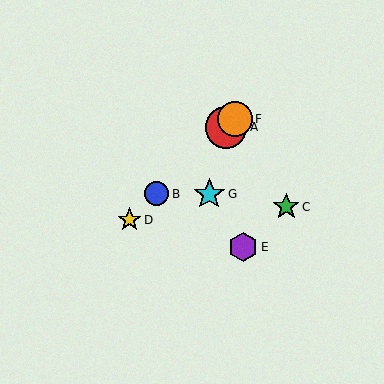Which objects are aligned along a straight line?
Objects A, B, D, F are aligned along a straight line.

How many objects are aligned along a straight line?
4 objects (A, B, D, F) are aligned along a straight line.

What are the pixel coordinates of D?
Object D is at (129, 220).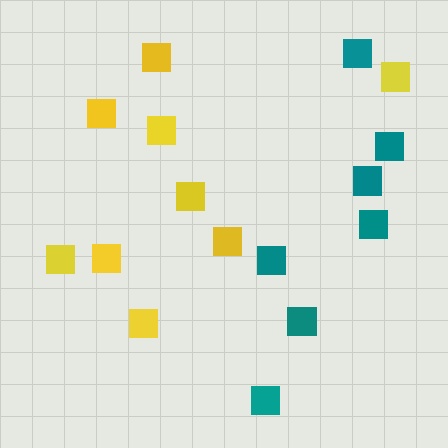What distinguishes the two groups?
There are 2 groups: one group of yellow squares (9) and one group of teal squares (7).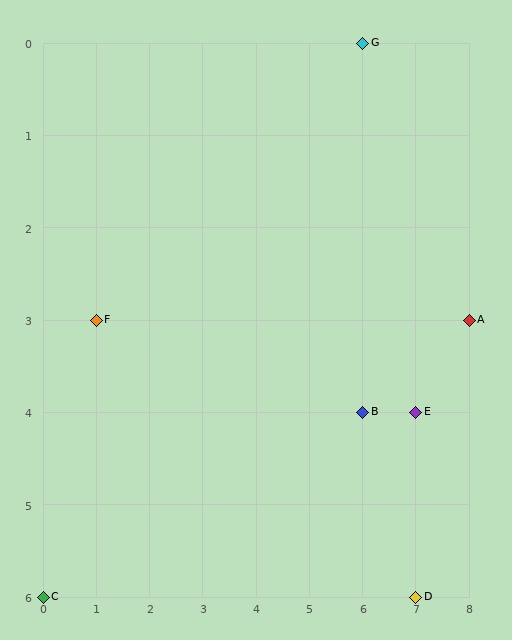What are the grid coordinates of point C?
Point C is at grid coordinates (0, 6).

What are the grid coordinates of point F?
Point F is at grid coordinates (1, 3).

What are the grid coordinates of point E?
Point E is at grid coordinates (7, 4).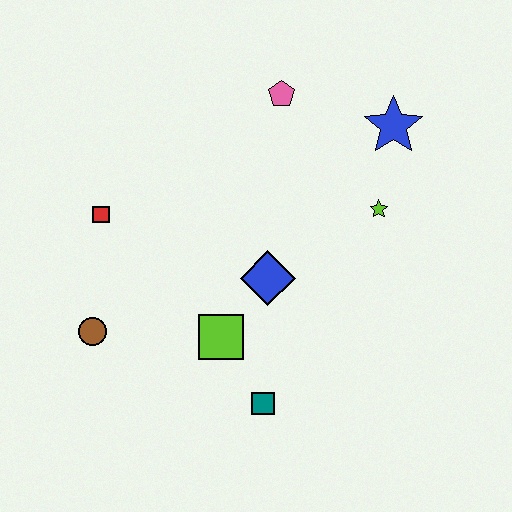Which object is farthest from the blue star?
The brown circle is farthest from the blue star.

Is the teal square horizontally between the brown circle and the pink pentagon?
Yes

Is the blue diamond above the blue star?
No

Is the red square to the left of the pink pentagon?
Yes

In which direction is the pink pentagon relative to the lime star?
The pink pentagon is above the lime star.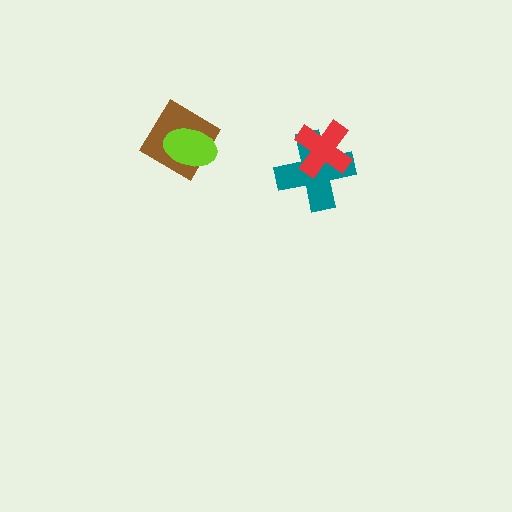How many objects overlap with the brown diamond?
1 object overlaps with the brown diamond.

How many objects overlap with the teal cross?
1 object overlaps with the teal cross.